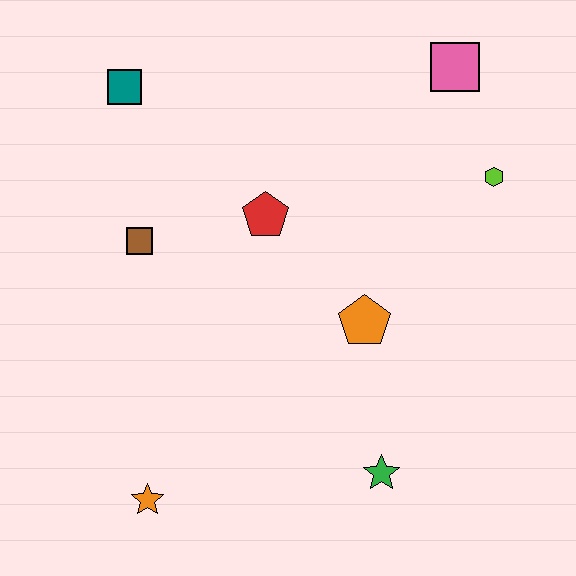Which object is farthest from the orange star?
The pink square is farthest from the orange star.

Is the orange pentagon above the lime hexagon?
No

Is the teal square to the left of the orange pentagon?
Yes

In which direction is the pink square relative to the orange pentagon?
The pink square is above the orange pentagon.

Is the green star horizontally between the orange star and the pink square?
Yes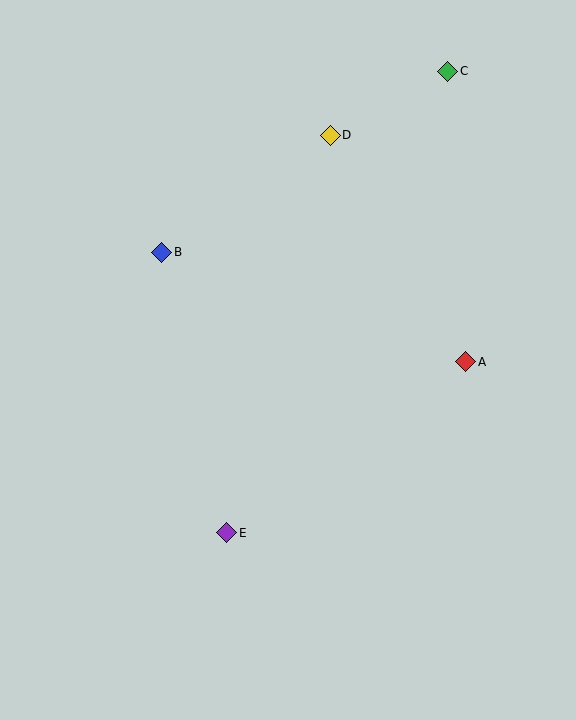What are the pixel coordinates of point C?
Point C is at (448, 71).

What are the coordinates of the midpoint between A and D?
The midpoint between A and D is at (398, 248).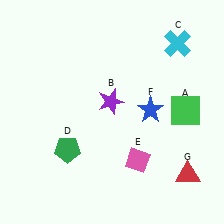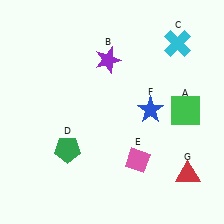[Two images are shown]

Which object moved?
The purple star (B) moved up.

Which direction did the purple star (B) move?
The purple star (B) moved up.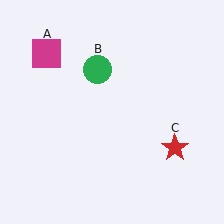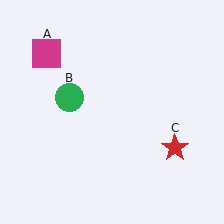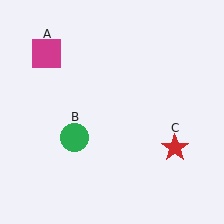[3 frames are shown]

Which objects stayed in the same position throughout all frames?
Magenta square (object A) and red star (object C) remained stationary.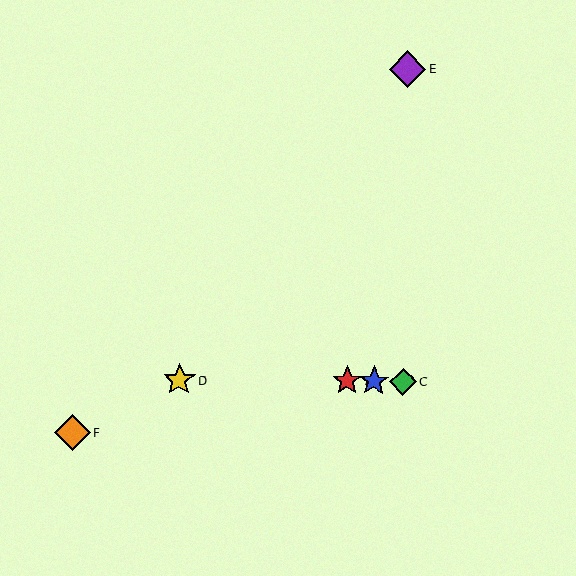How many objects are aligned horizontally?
4 objects (A, B, C, D) are aligned horizontally.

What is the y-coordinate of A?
Object A is at y≈381.